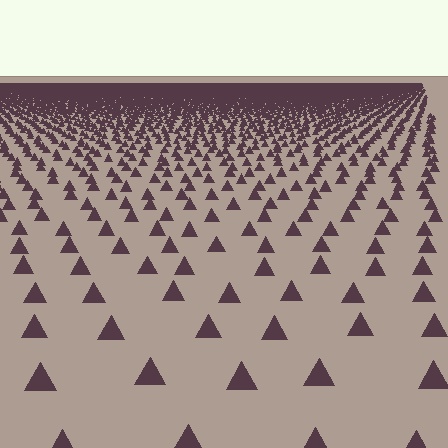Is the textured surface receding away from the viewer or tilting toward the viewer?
The surface is receding away from the viewer. Texture elements get smaller and denser toward the top.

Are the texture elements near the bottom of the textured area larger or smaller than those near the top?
Larger. Near the bottom, elements are closer to the viewer and appear at a bigger on-screen size.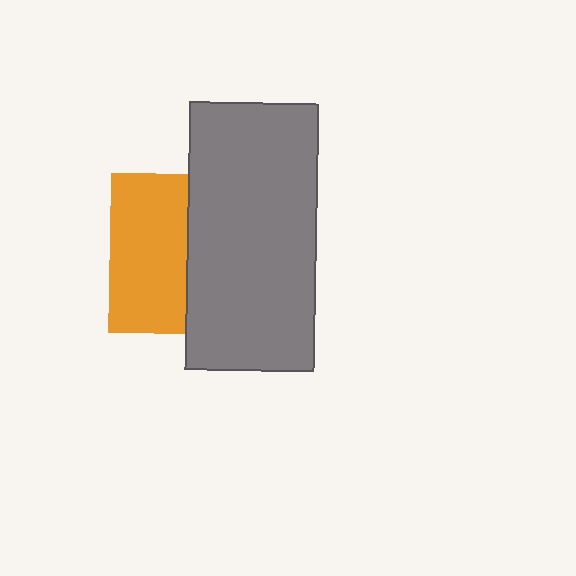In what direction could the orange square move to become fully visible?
The orange square could move left. That would shift it out from behind the gray rectangle entirely.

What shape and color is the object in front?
The object in front is a gray rectangle.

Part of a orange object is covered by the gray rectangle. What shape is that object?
It is a square.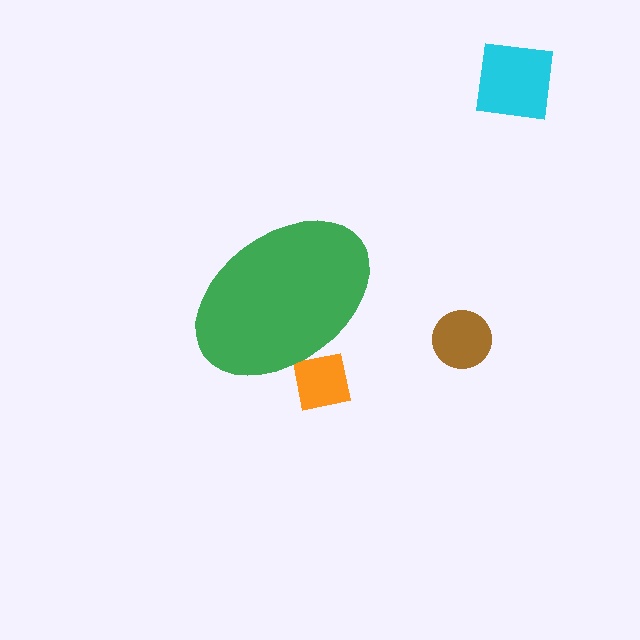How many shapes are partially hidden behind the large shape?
1 shape is partially hidden.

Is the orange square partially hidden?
Yes, the orange square is partially hidden behind the green ellipse.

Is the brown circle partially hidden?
No, the brown circle is fully visible.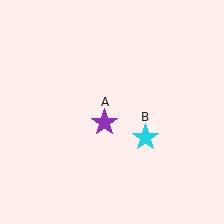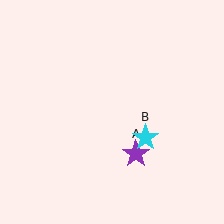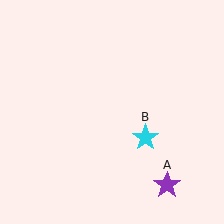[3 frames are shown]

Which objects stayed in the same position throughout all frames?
Cyan star (object B) remained stationary.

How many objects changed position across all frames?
1 object changed position: purple star (object A).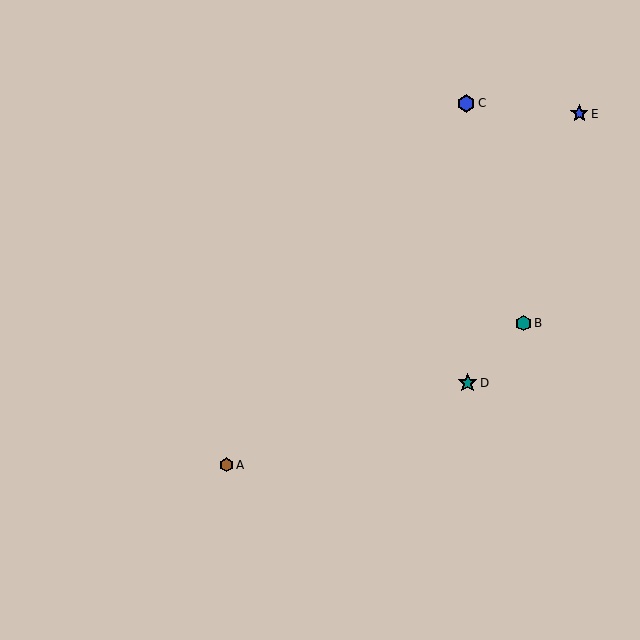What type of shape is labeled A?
Shape A is a brown hexagon.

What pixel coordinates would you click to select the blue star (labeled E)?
Click at (579, 114) to select the blue star E.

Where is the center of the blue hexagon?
The center of the blue hexagon is at (466, 103).